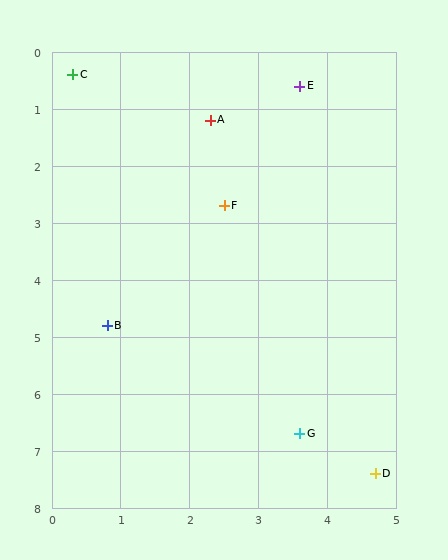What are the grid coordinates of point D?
Point D is at approximately (4.7, 7.4).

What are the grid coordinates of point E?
Point E is at approximately (3.6, 0.6).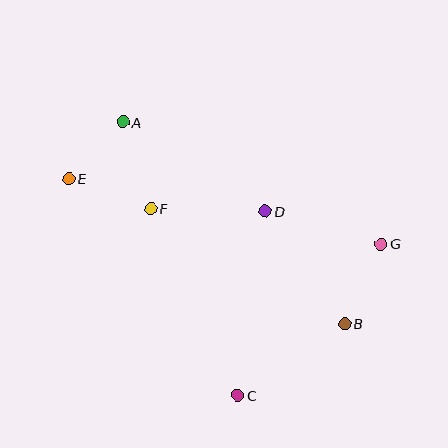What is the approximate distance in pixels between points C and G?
The distance between C and G is approximately 209 pixels.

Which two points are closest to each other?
Points A and E are closest to each other.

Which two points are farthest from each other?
Points E and G are farthest from each other.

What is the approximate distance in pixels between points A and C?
The distance between A and C is approximately 296 pixels.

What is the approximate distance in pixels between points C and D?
The distance between C and D is approximately 186 pixels.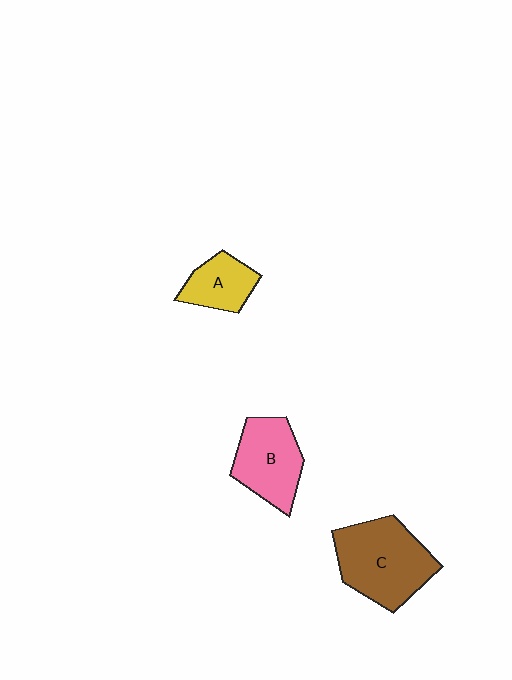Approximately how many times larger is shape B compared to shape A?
Approximately 1.5 times.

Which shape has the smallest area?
Shape A (yellow).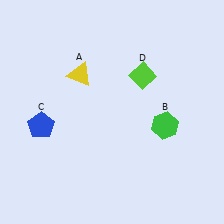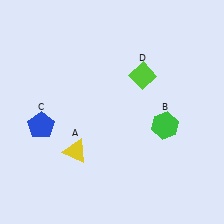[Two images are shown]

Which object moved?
The yellow triangle (A) moved down.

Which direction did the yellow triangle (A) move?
The yellow triangle (A) moved down.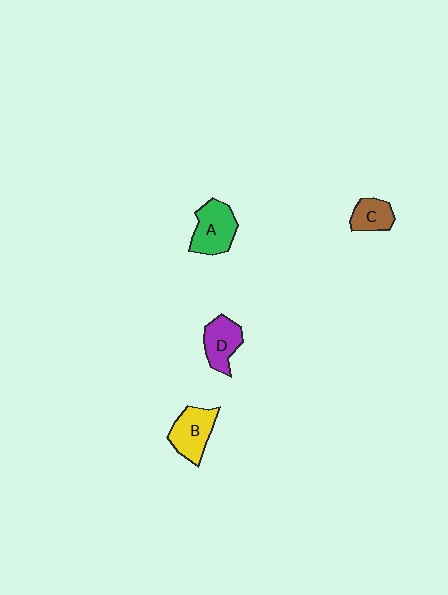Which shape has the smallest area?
Shape C (brown).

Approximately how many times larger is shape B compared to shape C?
Approximately 1.5 times.